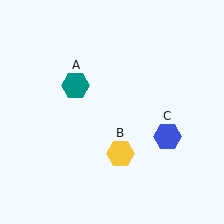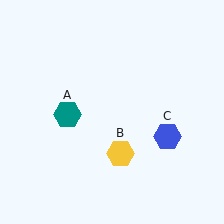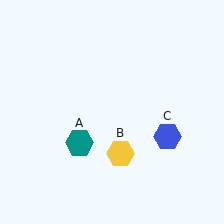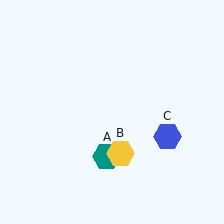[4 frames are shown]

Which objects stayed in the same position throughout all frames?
Yellow hexagon (object B) and blue hexagon (object C) remained stationary.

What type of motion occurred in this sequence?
The teal hexagon (object A) rotated counterclockwise around the center of the scene.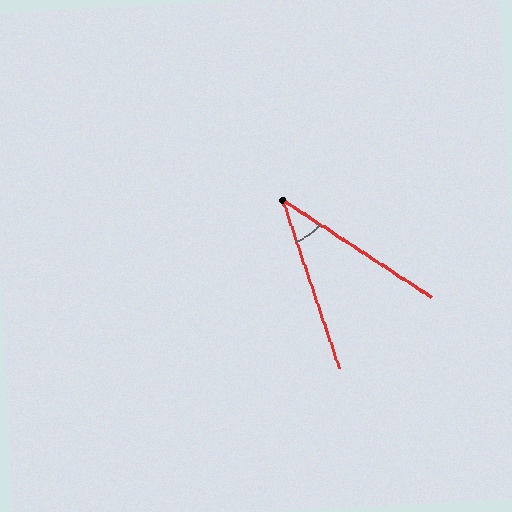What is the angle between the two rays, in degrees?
Approximately 38 degrees.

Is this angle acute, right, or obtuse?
It is acute.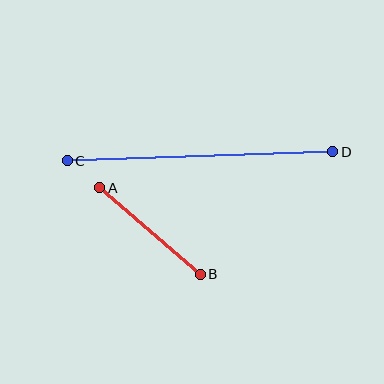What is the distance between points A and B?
The distance is approximately 132 pixels.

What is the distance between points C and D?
The distance is approximately 266 pixels.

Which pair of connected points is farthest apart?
Points C and D are farthest apart.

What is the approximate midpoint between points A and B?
The midpoint is at approximately (150, 231) pixels.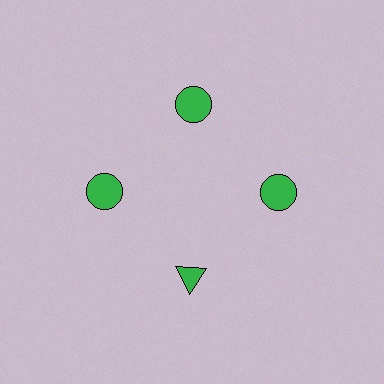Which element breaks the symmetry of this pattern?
The green triangle at roughly the 6 o'clock position breaks the symmetry. All other shapes are green circles.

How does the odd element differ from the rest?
It has a different shape: triangle instead of circle.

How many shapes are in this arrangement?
There are 4 shapes arranged in a ring pattern.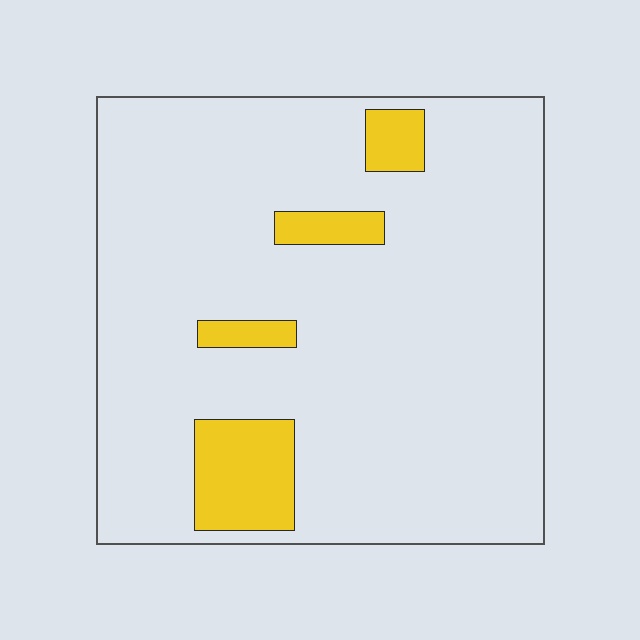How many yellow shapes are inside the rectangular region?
4.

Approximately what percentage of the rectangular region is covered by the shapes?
Approximately 10%.